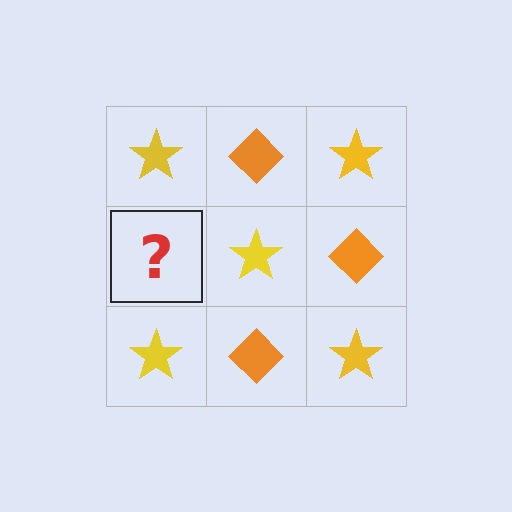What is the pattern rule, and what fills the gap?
The rule is that it alternates yellow star and orange diamond in a checkerboard pattern. The gap should be filled with an orange diamond.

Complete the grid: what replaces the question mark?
The question mark should be replaced with an orange diamond.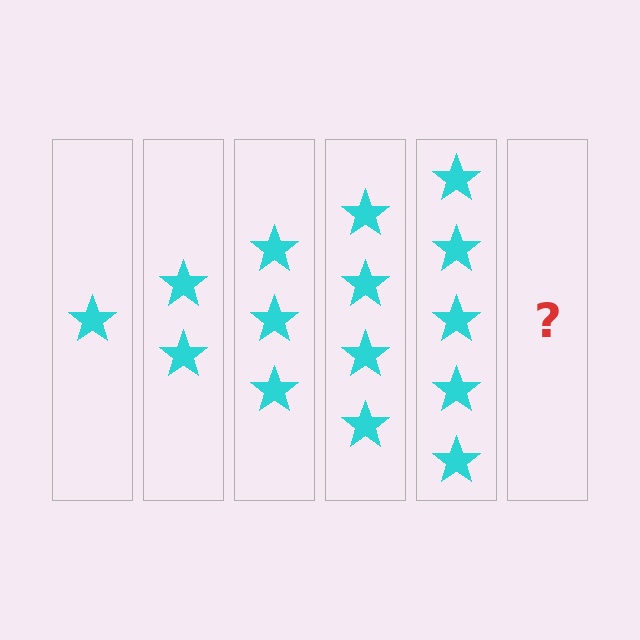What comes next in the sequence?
The next element should be 6 stars.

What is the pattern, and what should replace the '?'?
The pattern is that each step adds one more star. The '?' should be 6 stars.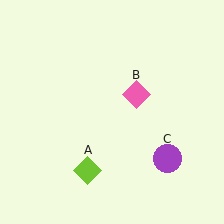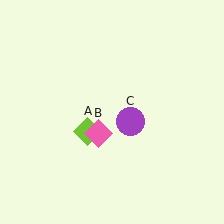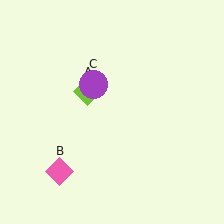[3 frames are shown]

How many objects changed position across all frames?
3 objects changed position: lime diamond (object A), pink diamond (object B), purple circle (object C).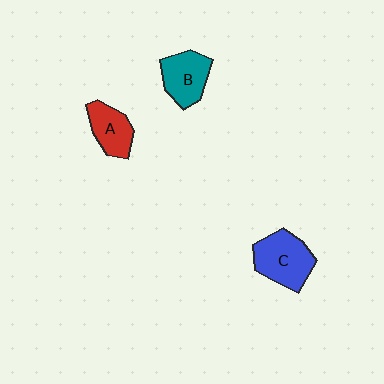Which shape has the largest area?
Shape C (blue).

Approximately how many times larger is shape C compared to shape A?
Approximately 1.4 times.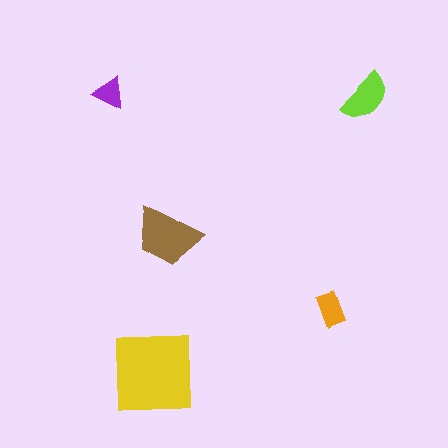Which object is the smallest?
The purple triangle.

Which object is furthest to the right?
The lime semicircle is rightmost.